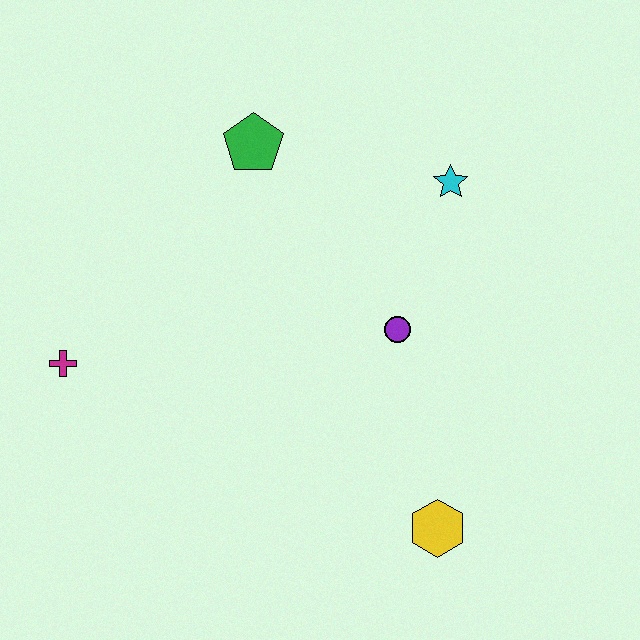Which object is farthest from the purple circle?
The magenta cross is farthest from the purple circle.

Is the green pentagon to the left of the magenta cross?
No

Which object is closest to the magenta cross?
The green pentagon is closest to the magenta cross.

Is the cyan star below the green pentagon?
Yes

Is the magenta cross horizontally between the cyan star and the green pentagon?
No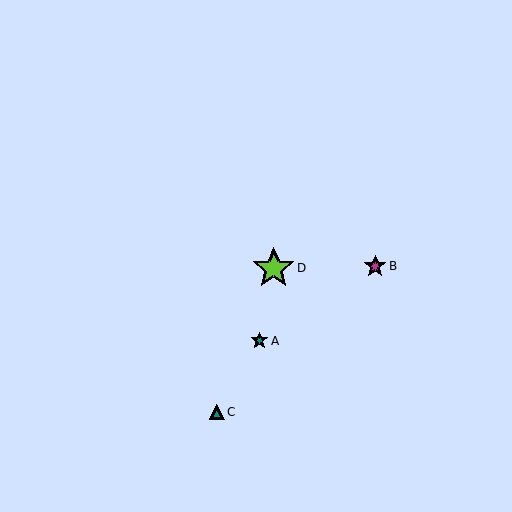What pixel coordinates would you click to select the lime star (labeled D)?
Click at (274, 268) to select the lime star D.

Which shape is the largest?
The lime star (labeled D) is the largest.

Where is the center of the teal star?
The center of the teal star is at (259, 341).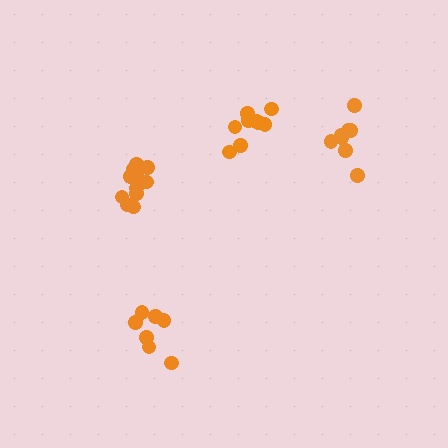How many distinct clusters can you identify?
There are 4 distinct clusters.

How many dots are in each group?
Group 1: 11 dots, Group 2: 8 dots, Group 3: 9 dots, Group 4: 7 dots (35 total).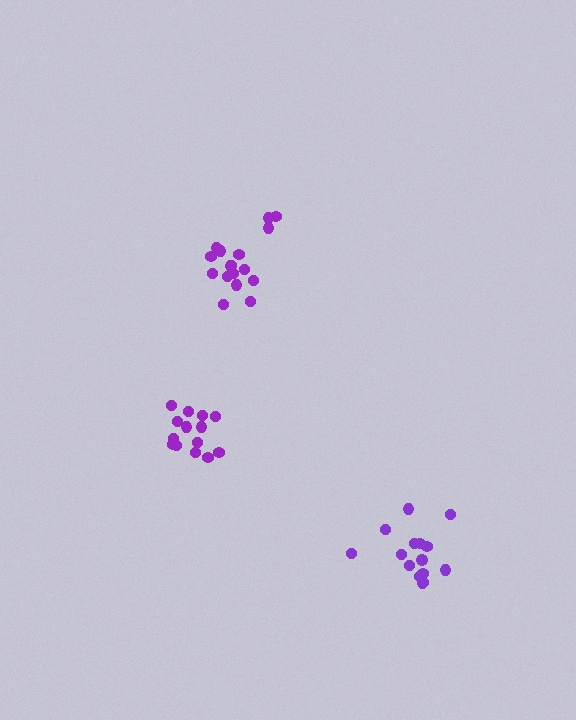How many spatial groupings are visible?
There are 3 spatial groupings.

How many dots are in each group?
Group 1: 17 dots, Group 2: 15 dots, Group 3: 14 dots (46 total).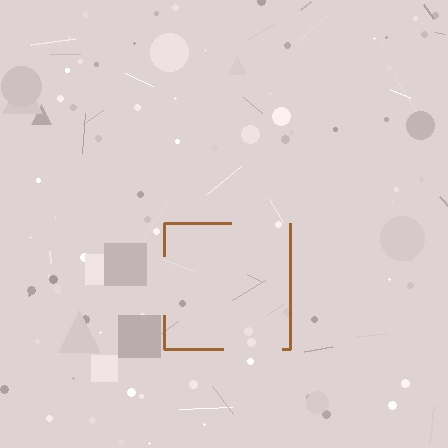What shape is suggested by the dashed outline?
The dashed outline suggests a square.